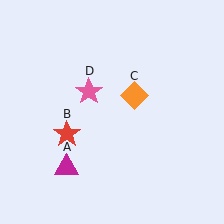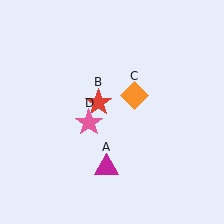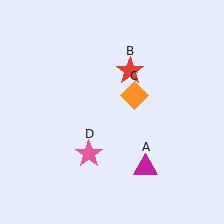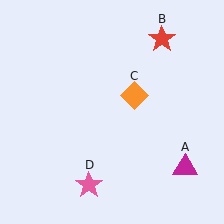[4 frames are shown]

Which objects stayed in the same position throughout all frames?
Orange diamond (object C) remained stationary.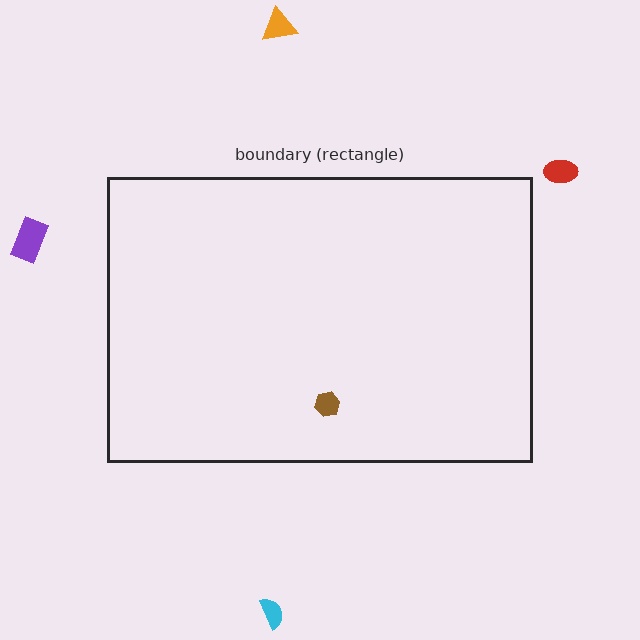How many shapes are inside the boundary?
1 inside, 4 outside.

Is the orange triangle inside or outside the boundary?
Outside.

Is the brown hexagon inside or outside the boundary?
Inside.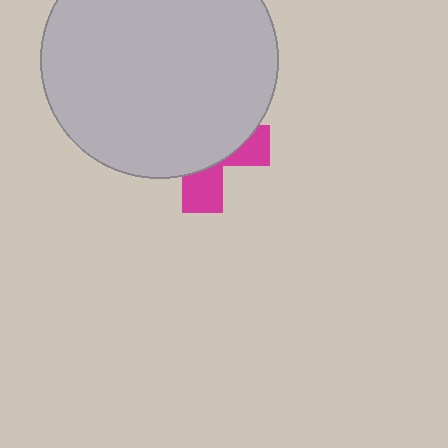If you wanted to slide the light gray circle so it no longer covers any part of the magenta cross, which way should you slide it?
Slide it up — that is the most direct way to separate the two shapes.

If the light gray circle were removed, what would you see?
You would see the complete magenta cross.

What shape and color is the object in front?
The object in front is a light gray circle.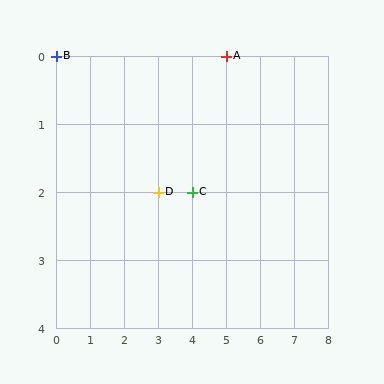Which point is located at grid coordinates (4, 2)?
Point C is at (4, 2).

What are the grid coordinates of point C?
Point C is at grid coordinates (4, 2).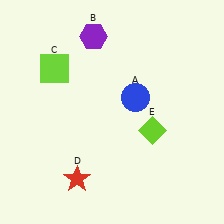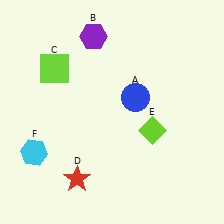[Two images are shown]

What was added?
A cyan hexagon (F) was added in Image 2.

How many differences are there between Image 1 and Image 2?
There is 1 difference between the two images.